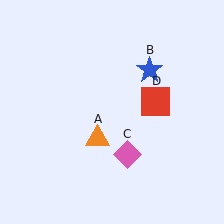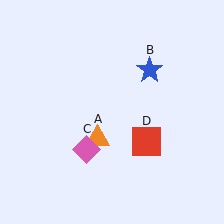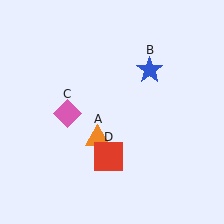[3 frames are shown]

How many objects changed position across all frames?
2 objects changed position: pink diamond (object C), red square (object D).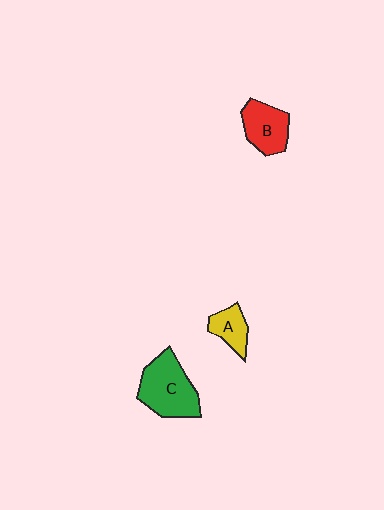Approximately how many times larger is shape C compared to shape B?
Approximately 1.4 times.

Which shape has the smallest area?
Shape A (yellow).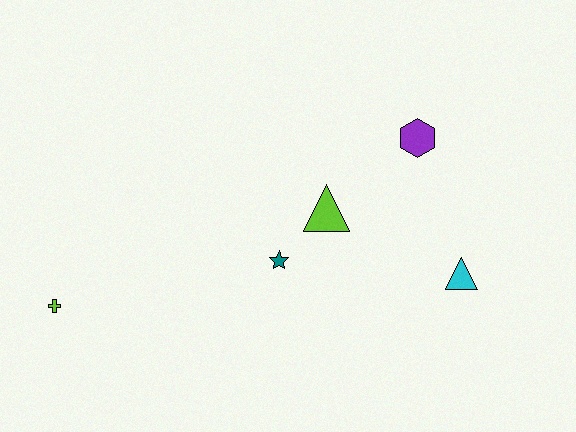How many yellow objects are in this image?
There are no yellow objects.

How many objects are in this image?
There are 5 objects.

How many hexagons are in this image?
There is 1 hexagon.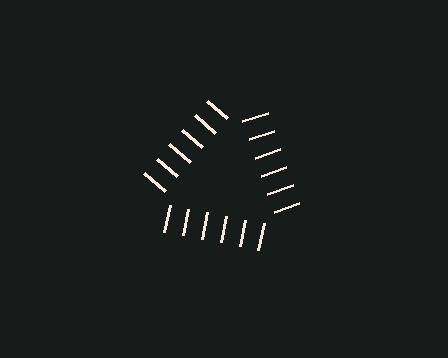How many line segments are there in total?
18 — 6 along each of the 3 edges.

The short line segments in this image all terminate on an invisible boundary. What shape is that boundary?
An illusory triangle — the line segments terminate on its edges but no continuous stroke is drawn.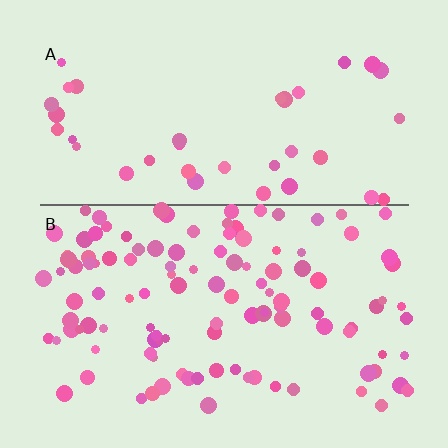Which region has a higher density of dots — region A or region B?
B (the bottom).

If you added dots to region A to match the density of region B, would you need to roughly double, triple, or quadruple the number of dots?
Approximately triple.